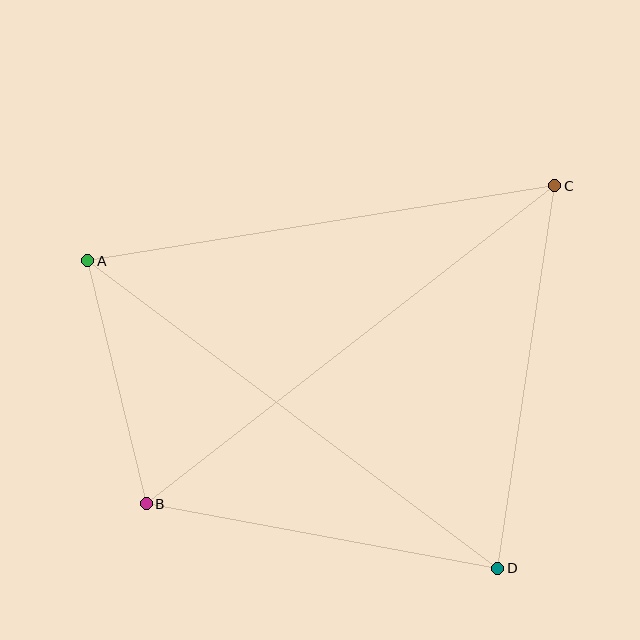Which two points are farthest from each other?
Points B and C are farthest from each other.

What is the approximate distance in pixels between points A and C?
The distance between A and C is approximately 473 pixels.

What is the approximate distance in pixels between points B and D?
The distance between B and D is approximately 357 pixels.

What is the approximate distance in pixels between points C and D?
The distance between C and D is approximately 387 pixels.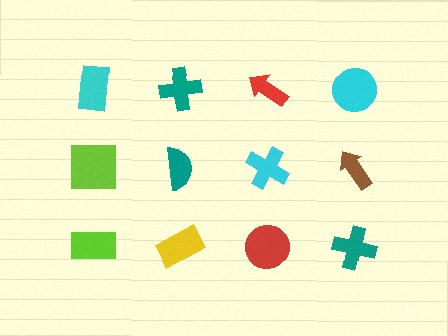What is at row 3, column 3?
A red circle.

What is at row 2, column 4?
A brown arrow.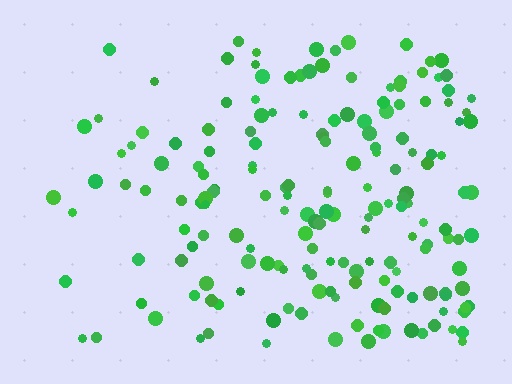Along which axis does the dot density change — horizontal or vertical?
Horizontal.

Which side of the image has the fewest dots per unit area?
The left.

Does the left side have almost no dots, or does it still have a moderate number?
Still a moderate number, just noticeably fewer than the right.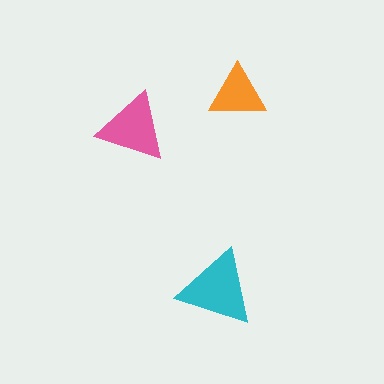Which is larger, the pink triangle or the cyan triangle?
The cyan one.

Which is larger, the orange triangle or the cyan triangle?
The cyan one.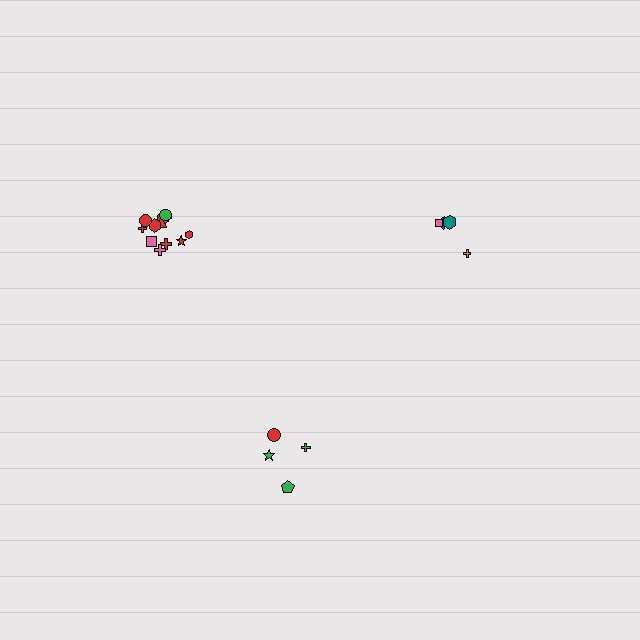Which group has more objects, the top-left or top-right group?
The top-left group.